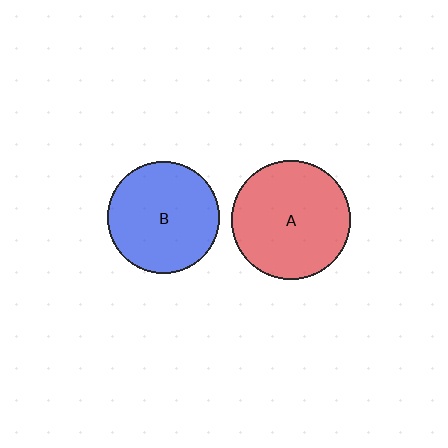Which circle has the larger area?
Circle A (red).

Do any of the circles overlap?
No, none of the circles overlap.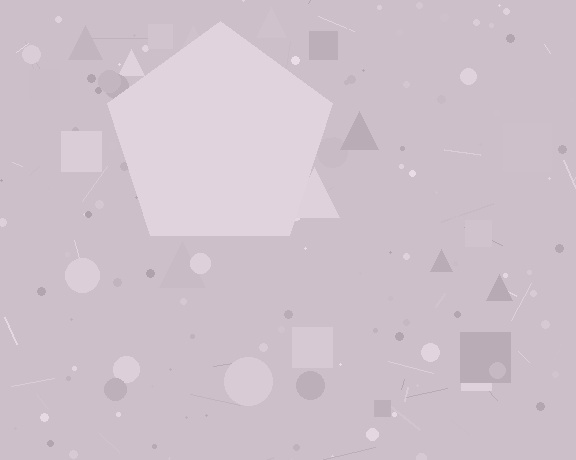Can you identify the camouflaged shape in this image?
The camouflaged shape is a pentagon.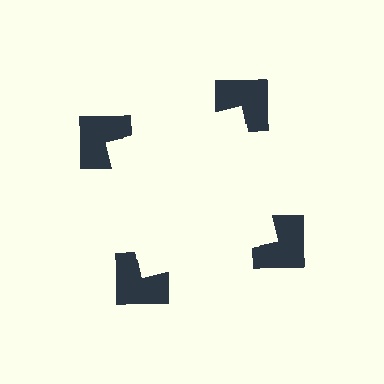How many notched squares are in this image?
There are 4 — one at each vertex of the illusory square.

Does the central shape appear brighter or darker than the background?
It typically appears slightly brighter than the background, even though no actual brightness change is drawn.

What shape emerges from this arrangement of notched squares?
An illusory square — its edges are inferred from the aligned wedge cuts in the notched squares, not physically drawn.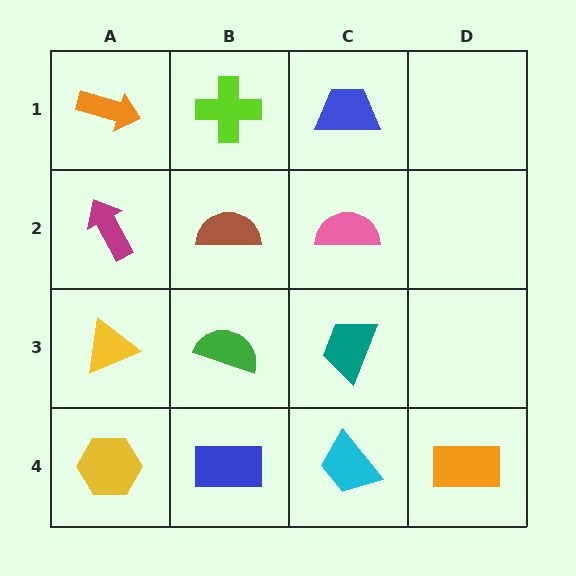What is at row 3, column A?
A yellow triangle.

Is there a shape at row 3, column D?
No, that cell is empty.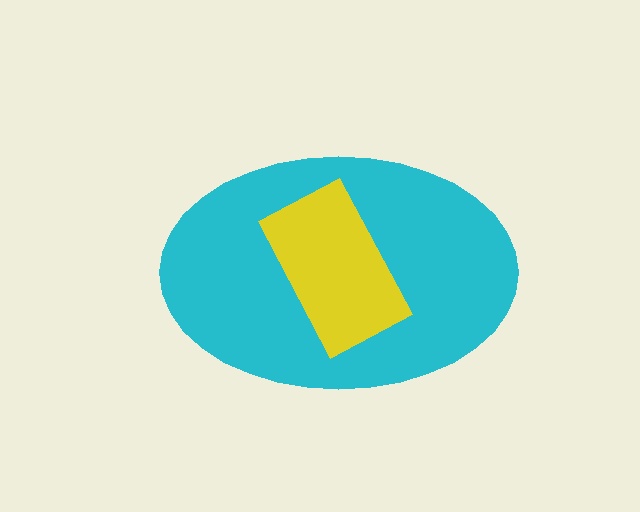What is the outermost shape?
The cyan ellipse.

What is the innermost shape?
The yellow rectangle.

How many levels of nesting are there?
2.